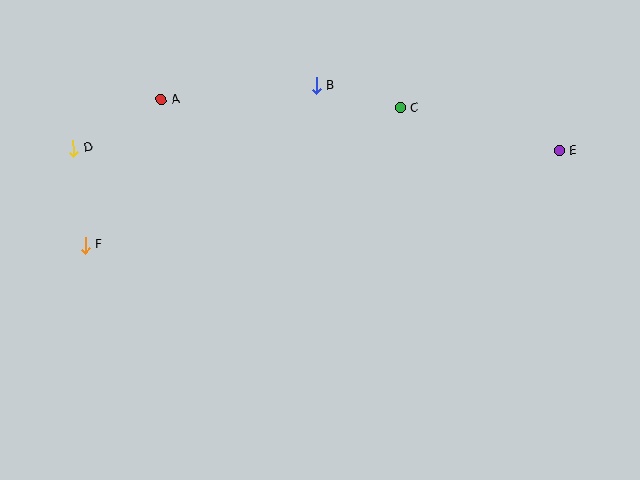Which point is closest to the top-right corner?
Point E is closest to the top-right corner.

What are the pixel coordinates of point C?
Point C is at (401, 108).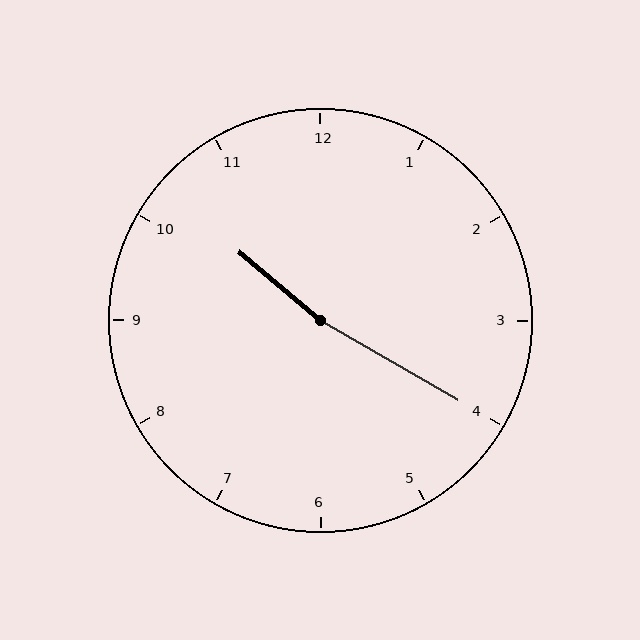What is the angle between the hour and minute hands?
Approximately 170 degrees.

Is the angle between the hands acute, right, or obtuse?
It is obtuse.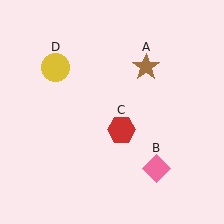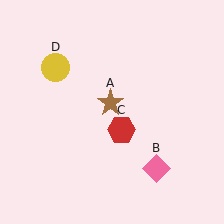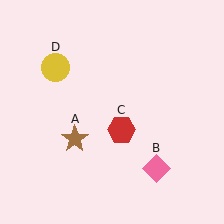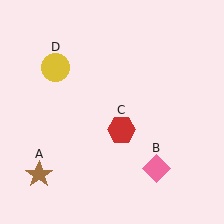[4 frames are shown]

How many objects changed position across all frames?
1 object changed position: brown star (object A).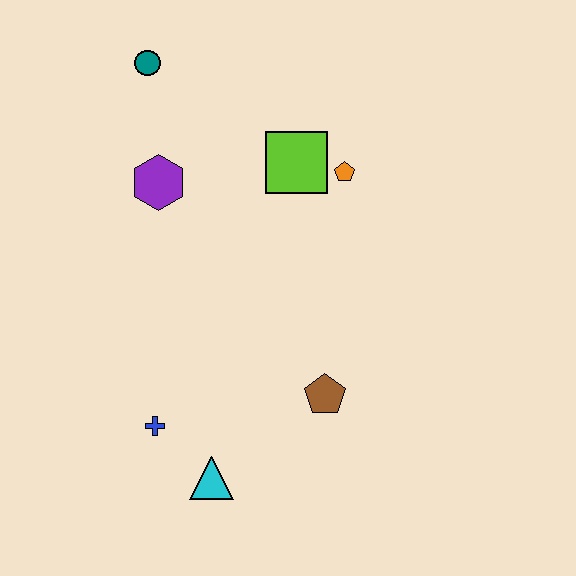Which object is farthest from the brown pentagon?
The teal circle is farthest from the brown pentagon.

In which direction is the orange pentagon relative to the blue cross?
The orange pentagon is above the blue cross.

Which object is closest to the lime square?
The orange pentagon is closest to the lime square.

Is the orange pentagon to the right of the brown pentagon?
Yes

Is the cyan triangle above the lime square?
No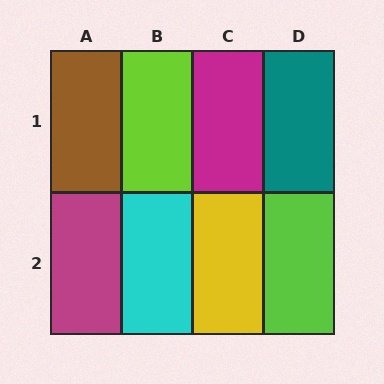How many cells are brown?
1 cell is brown.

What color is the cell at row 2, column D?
Lime.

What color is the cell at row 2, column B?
Cyan.